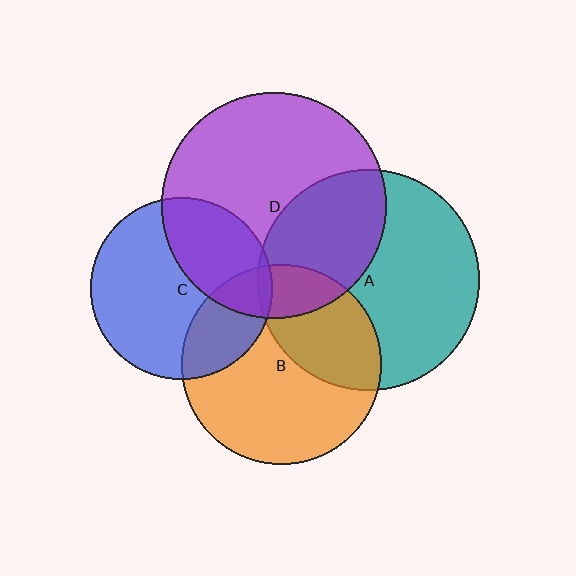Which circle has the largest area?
Circle D (purple).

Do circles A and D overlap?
Yes.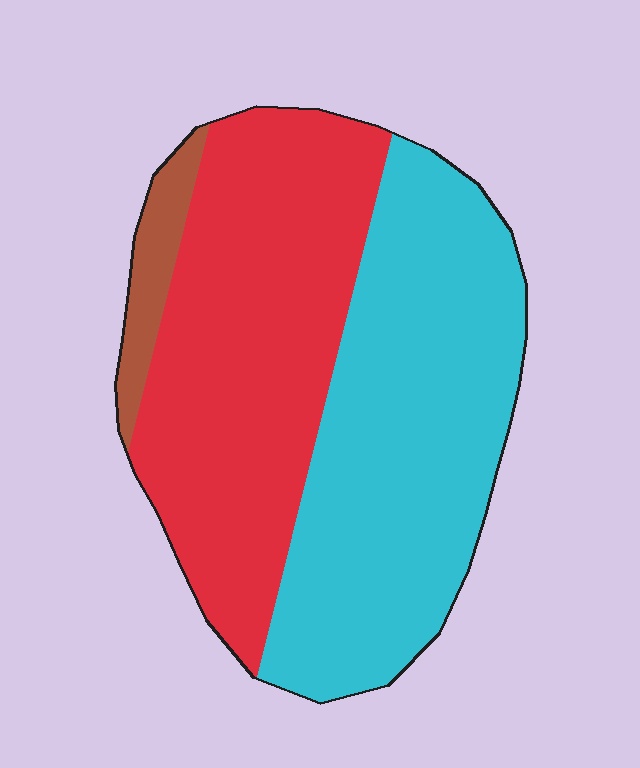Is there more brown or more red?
Red.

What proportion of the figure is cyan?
Cyan covers about 50% of the figure.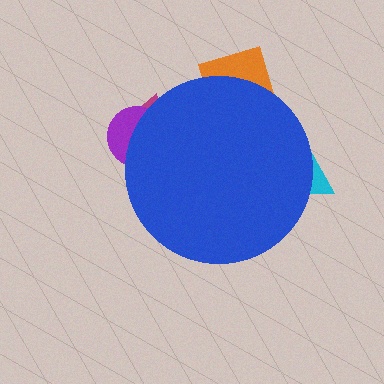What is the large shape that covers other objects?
A blue circle.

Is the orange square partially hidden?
Yes, the orange square is partially hidden behind the blue circle.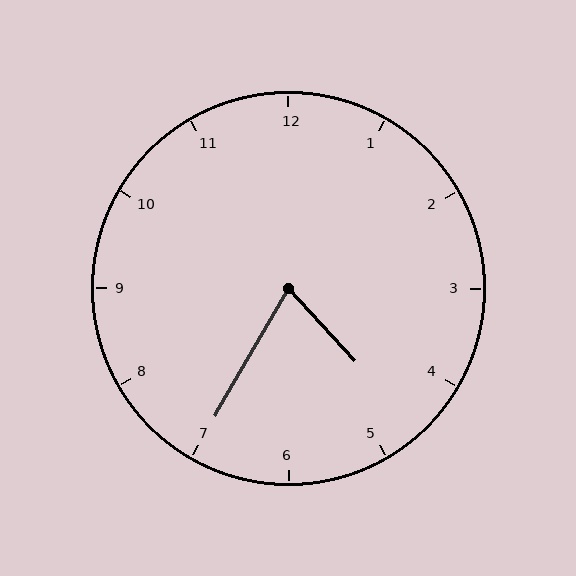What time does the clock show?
4:35.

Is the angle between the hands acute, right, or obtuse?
It is acute.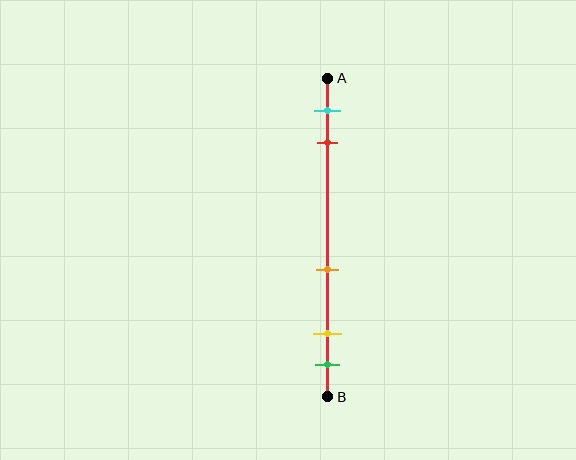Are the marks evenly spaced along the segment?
No, the marks are not evenly spaced.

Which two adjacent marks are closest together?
The yellow and green marks are the closest adjacent pair.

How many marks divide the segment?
There are 5 marks dividing the segment.